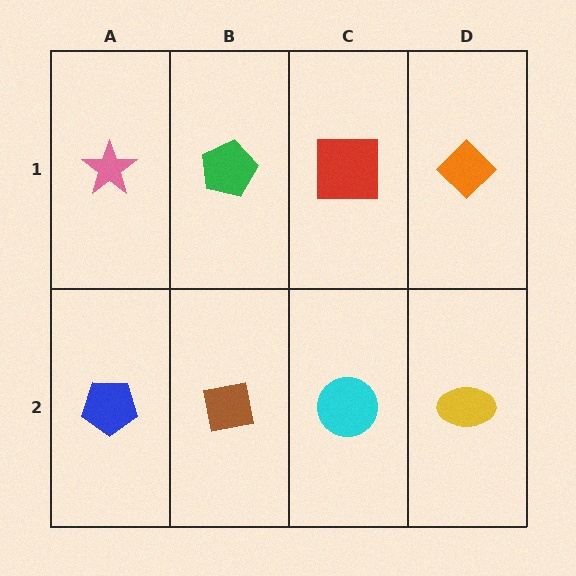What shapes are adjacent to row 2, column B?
A green pentagon (row 1, column B), a blue pentagon (row 2, column A), a cyan circle (row 2, column C).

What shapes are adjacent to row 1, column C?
A cyan circle (row 2, column C), a green pentagon (row 1, column B), an orange diamond (row 1, column D).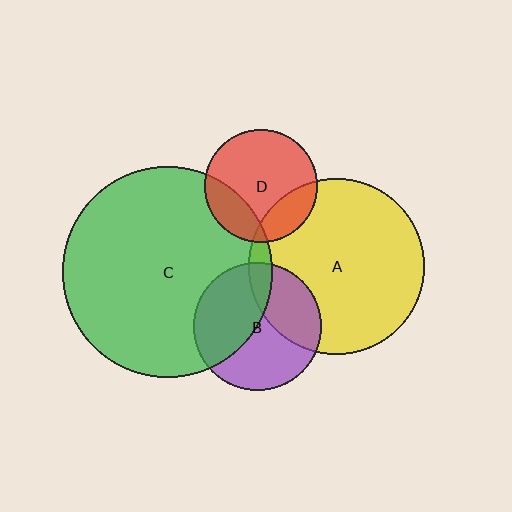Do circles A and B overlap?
Yes.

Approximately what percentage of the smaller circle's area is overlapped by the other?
Approximately 30%.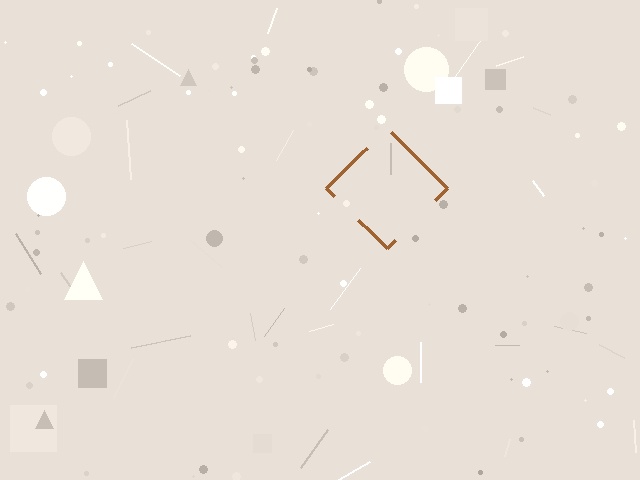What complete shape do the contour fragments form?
The contour fragments form a diamond.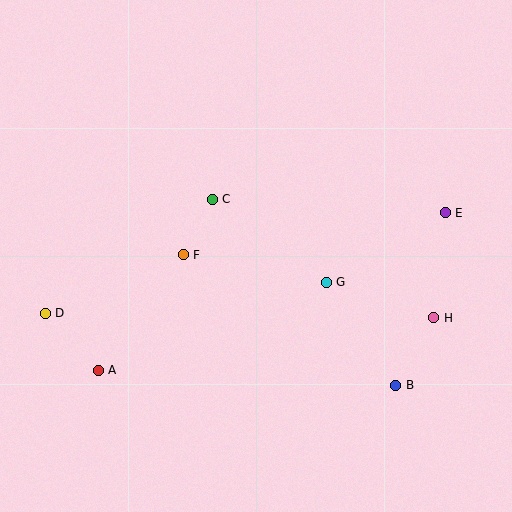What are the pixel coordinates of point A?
Point A is at (98, 370).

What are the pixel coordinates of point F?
Point F is at (183, 255).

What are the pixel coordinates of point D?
Point D is at (45, 313).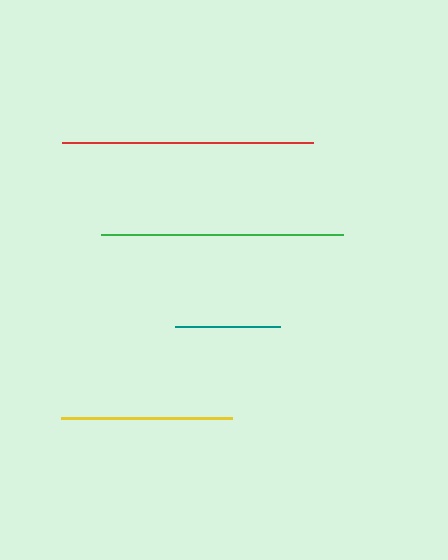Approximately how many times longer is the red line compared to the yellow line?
The red line is approximately 1.5 times the length of the yellow line.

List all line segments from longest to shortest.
From longest to shortest: red, green, yellow, teal.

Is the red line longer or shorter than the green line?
The red line is longer than the green line.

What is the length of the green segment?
The green segment is approximately 242 pixels long.